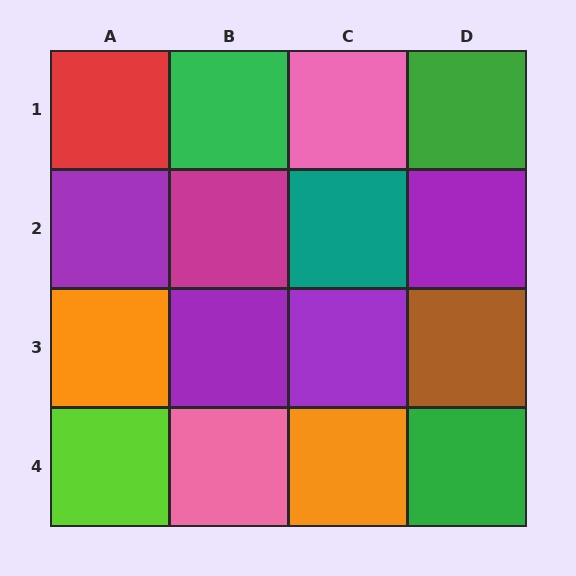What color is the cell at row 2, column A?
Purple.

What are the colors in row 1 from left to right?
Red, green, pink, green.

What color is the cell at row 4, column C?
Orange.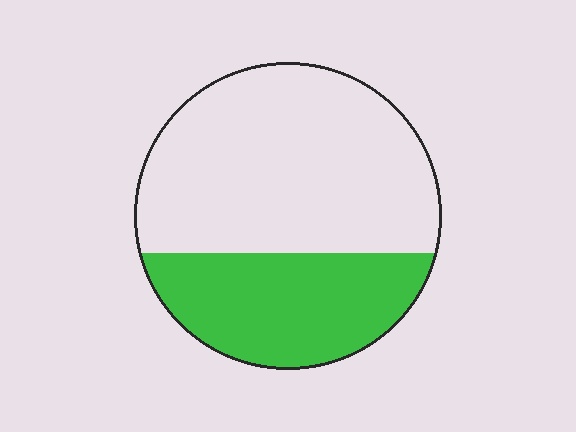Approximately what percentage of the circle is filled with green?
Approximately 35%.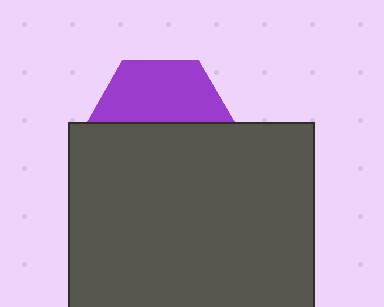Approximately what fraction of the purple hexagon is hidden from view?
Roughly 55% of the purple hexagon is hidden behind the dark gray square.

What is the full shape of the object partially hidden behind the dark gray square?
The partially hidden object is a purple hexagon.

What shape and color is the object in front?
The object in front is a dark gray square.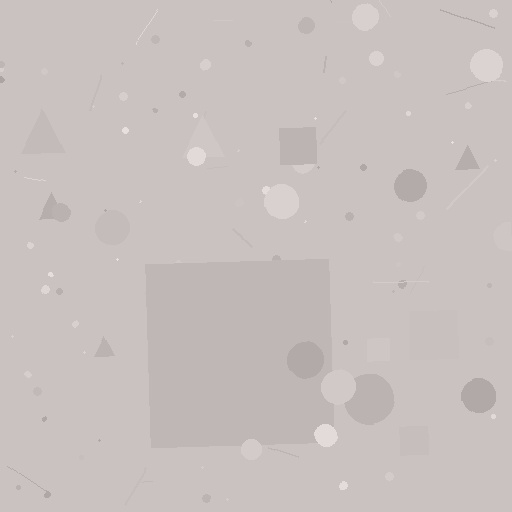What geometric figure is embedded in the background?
A square is embedded in the background.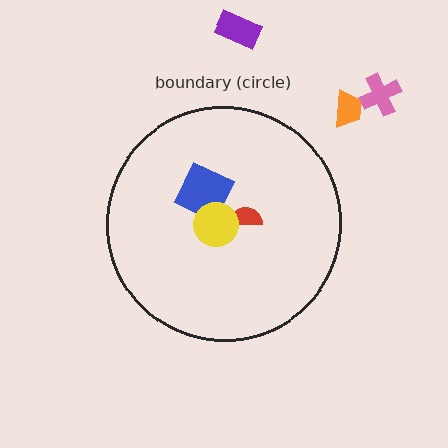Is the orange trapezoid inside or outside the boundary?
Outside.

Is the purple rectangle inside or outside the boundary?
Outside.